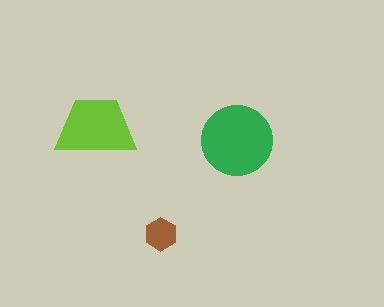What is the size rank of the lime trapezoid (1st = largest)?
2nd.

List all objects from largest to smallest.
The green circle, the lime trapezoid, the brown hexagon.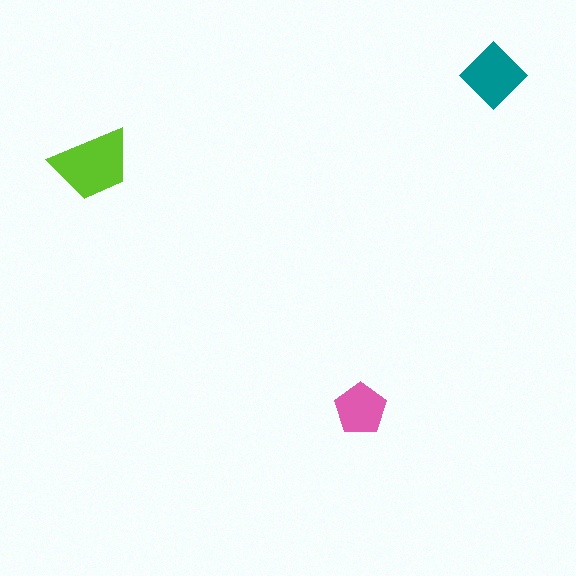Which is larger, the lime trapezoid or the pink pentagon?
The lime trapezoid.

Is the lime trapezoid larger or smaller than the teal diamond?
Larger.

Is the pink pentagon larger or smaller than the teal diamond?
Smaller.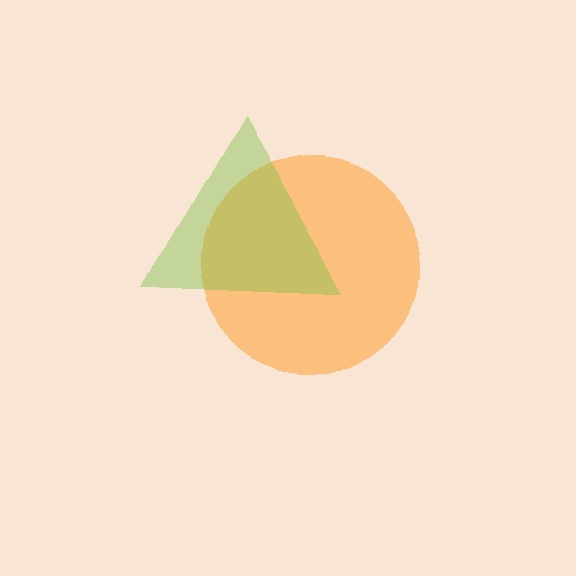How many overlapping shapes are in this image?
There are 2 overlapping shapes in the image.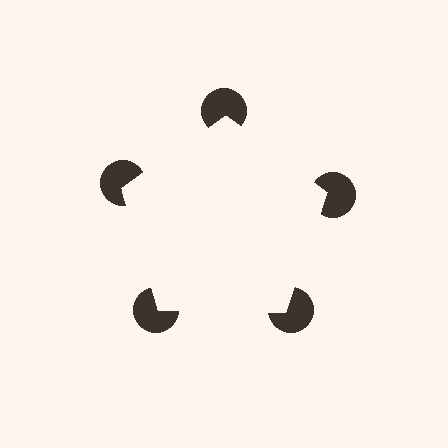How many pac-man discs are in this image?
There are 5 — one at each vertex of the illusory pentagon.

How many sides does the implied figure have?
5 sides.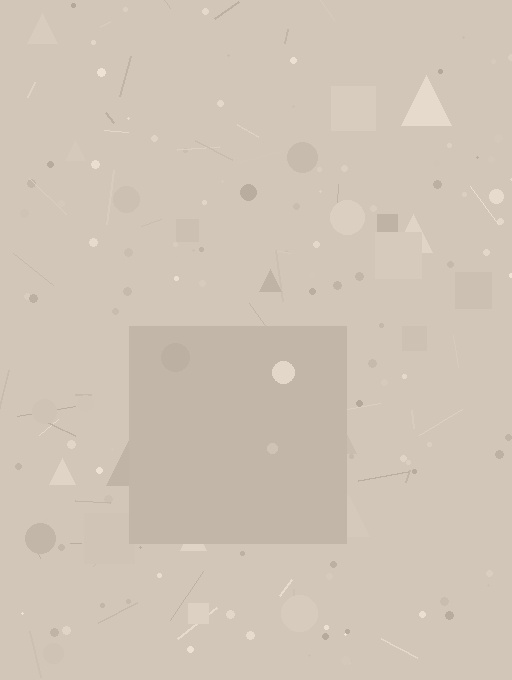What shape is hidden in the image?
A square is hidden in the image.